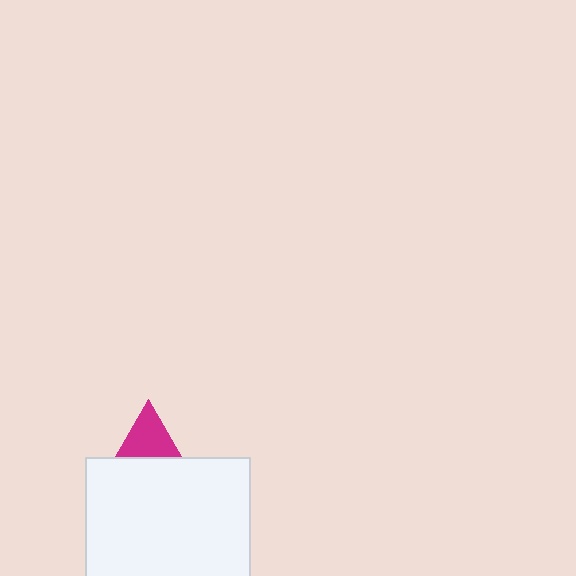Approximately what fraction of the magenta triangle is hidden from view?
Roughly 60% of the magenta triangle is hidden behind the white square.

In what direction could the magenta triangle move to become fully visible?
The magenta triangle could move up. That would shift it out from behind the white square entirely.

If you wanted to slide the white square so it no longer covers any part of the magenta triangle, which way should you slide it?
Slide it down — that is the most direct way to separate the two shapes.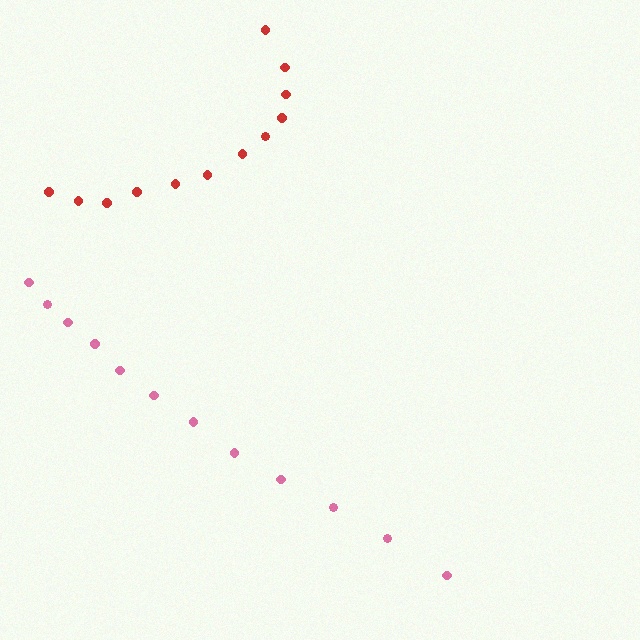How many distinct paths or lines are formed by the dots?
There are 2 distinct paths.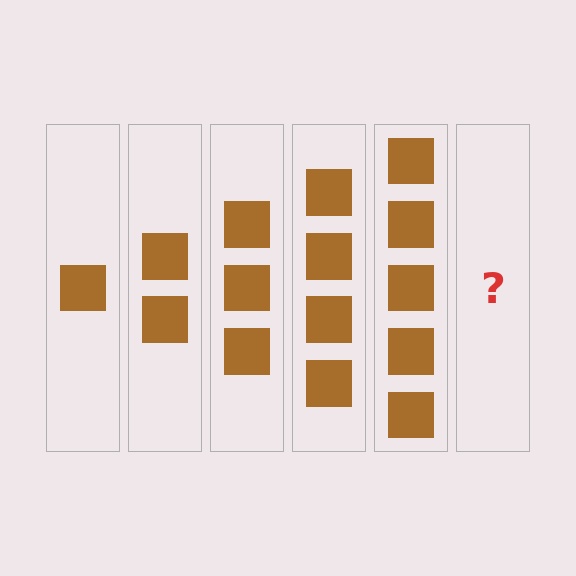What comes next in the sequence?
The next element should be 6 squares.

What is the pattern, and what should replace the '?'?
The pattern is that each step adds one more square. The '?' should be 6 squares.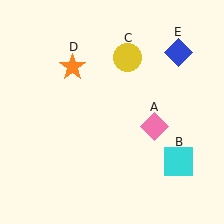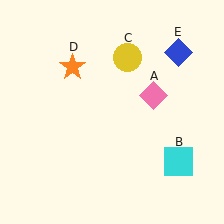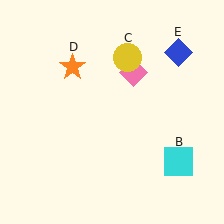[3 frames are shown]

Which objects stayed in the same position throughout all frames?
Cyan square (object B) and yellow circle (object C) and orange star (object D) and blue diamond (object E) remained stationary.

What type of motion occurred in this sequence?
The pink diamond (object A) rotated counterclockwise around the center of the scene.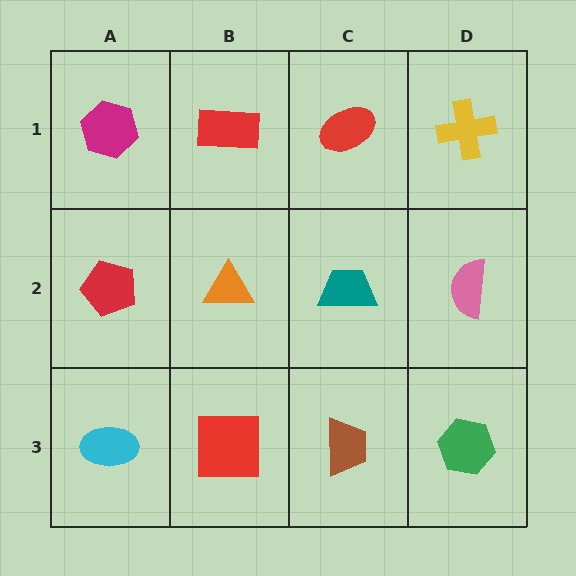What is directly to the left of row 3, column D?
A brown trapezoid.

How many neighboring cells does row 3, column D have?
2.